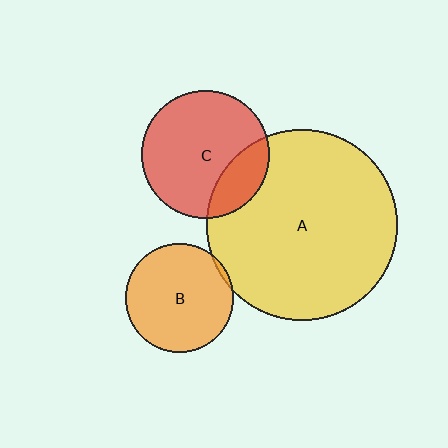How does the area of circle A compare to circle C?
Approximately 2.2 times.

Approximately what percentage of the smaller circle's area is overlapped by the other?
Approximately 25%.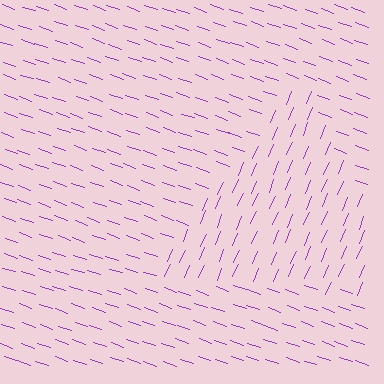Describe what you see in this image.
The image is filled with small purple line segments. A triangle region in the image has lines oriented differently from the surrounding lines, creating a visible texture boundary.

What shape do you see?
I see a triangle.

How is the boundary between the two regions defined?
The boundary is defined purely by a change in line orientation (approximately 86 degrees difference). All lines are the same color and thickness.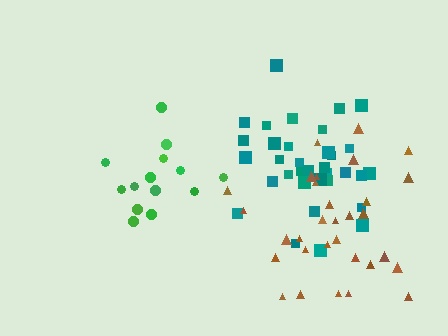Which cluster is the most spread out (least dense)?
Brown.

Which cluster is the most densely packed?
Teal.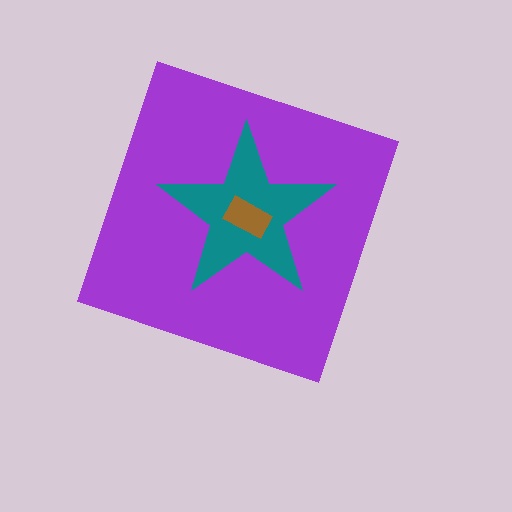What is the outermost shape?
The purple diamond.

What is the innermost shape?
The brown rectangle.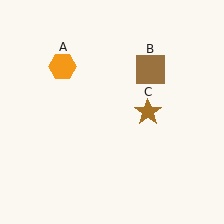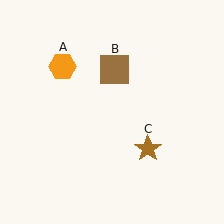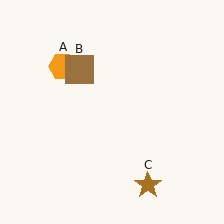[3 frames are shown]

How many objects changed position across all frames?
2 objects changed position: brown square (object B), brown star (object C).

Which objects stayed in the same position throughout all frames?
Orange hexagon (object A) remained stationary.